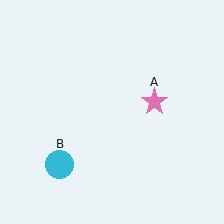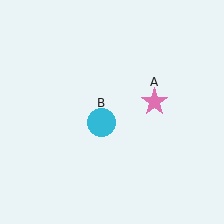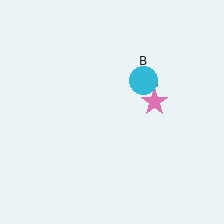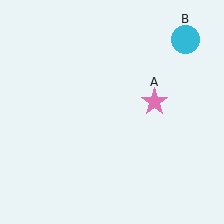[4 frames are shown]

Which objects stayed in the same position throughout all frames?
Pink star (object A) remained stationary.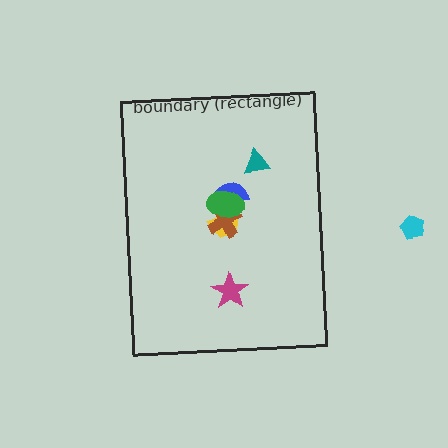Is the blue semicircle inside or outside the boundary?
Inside.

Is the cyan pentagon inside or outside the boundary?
Outside.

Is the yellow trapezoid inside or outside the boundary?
Inside.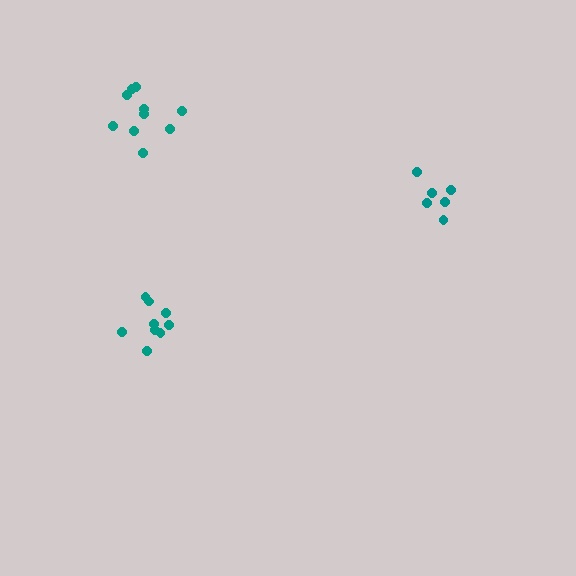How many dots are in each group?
Group 1: 6 dots, Group 2: 10 dots, Group 3: 9 dots (25 total).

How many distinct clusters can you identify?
There are 3 distinct clusters.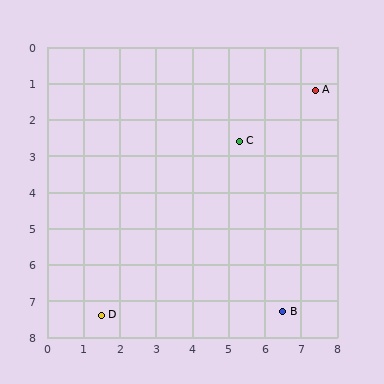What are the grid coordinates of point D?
Point D is at approximately (1.5, 7.4).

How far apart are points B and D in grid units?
Points B and D are about 5.0 grid units apart.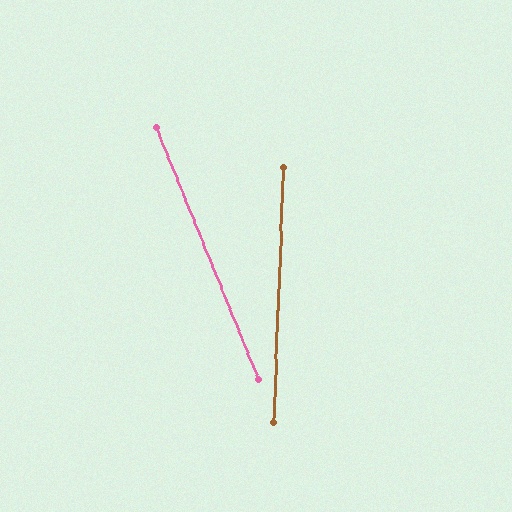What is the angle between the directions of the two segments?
Approximately 24 degrees.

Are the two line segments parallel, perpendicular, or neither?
Neither parallel nor perpendicular — they differ by about 24°.